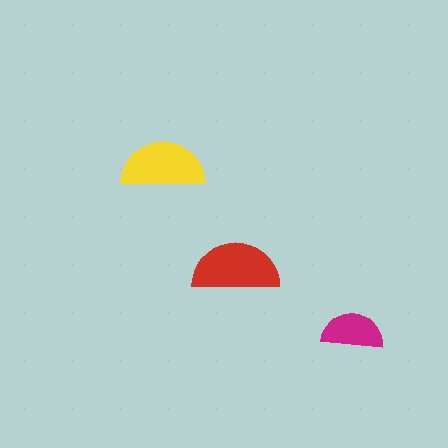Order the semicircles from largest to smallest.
the red one, the yellow one, the magenta one.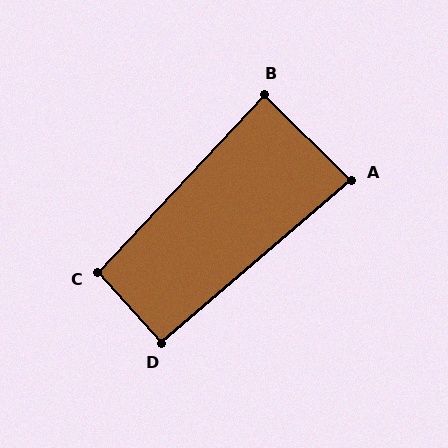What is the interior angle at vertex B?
Approximately 89 degrees (approximately right).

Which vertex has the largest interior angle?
C, at approximately 95 degrees.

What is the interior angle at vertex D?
Approximately 91 degrees (approximately right).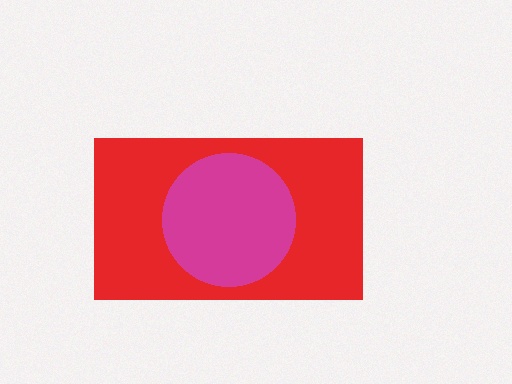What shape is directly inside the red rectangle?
The magenta circle.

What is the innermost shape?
The magenta circle.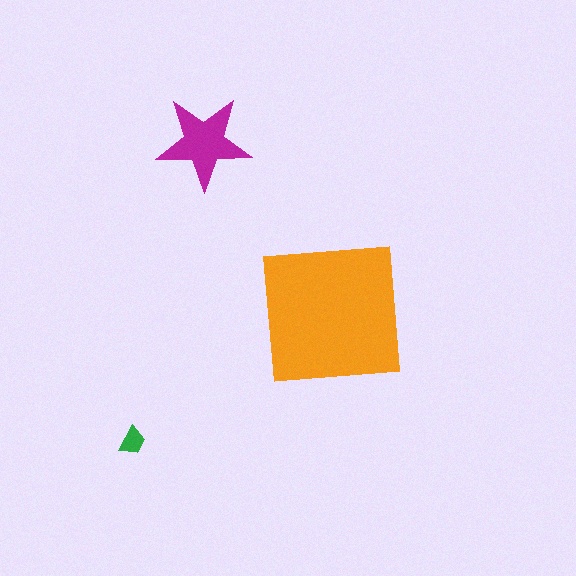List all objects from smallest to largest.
The green trapezoid, the magenta star, the orange square.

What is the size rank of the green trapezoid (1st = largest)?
3rd.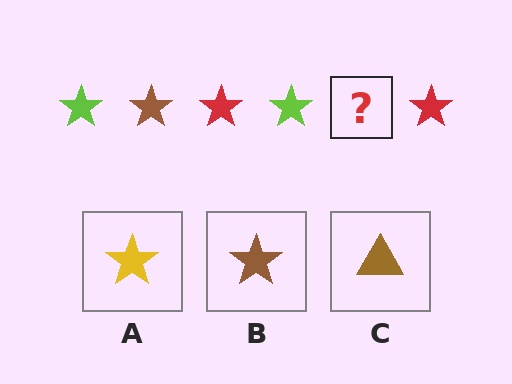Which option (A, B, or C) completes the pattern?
B.